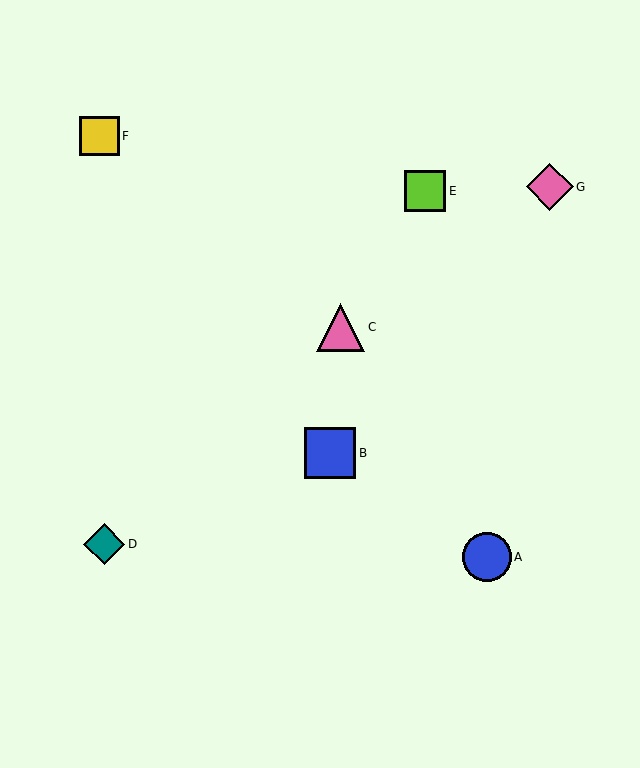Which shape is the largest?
The blue square (labeled B) is the largest.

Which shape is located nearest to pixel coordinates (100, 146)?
The yellow square (labeled F) at (99, 136) is nearest to that location.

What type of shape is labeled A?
Shape A is a blue circle.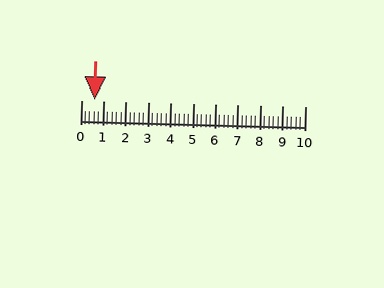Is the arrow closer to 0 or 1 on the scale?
The arrow is closer to 1.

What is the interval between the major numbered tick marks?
The major tick marks are spaced 1 units apart.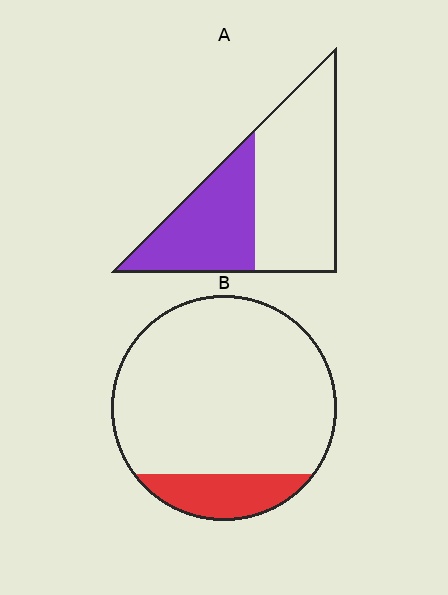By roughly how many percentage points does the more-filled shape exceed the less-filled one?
By roughly 25 percentage points (A over B).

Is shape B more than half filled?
No.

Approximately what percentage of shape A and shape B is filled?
A is approximately 40% and B is approximately 15%.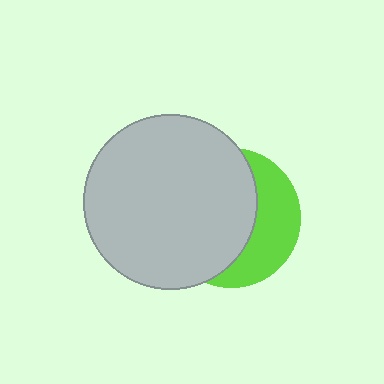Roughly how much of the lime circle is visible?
A small part of it is visible (roughly 37%).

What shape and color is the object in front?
The object in front is a light gray circle.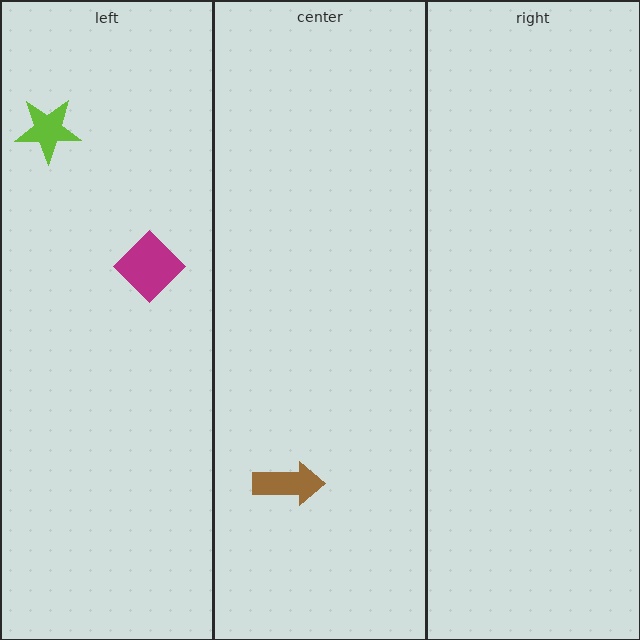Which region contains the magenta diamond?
The left region.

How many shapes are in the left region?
2.